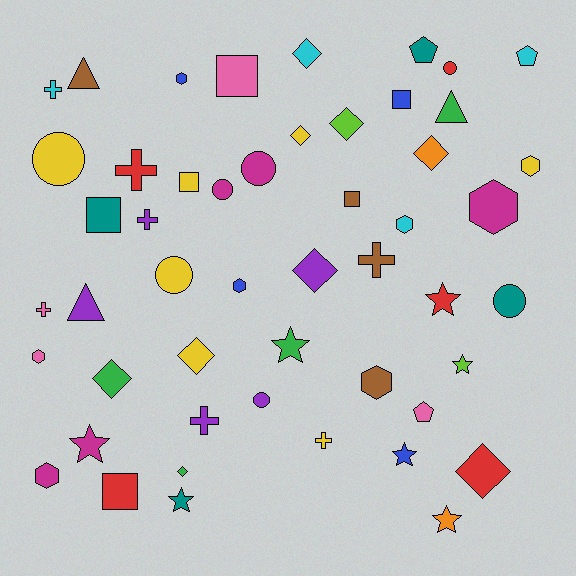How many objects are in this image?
There are 50 objects.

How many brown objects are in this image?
There are 4 brown objects.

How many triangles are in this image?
There are 3 triangles.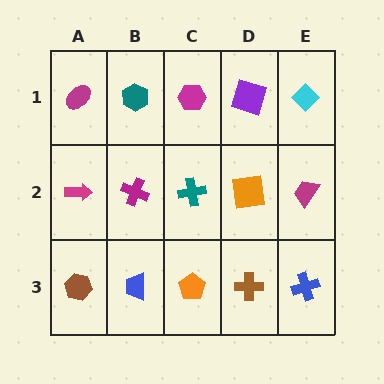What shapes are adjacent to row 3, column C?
A teal cross (row 2, column C), a blue trapezoid (row 3, column B), a brown cross (row 3, column D).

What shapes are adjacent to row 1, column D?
An orange square (row 2, column D), a magenta hexagon (row 1, column C), a cyan diamond (row 1, column E).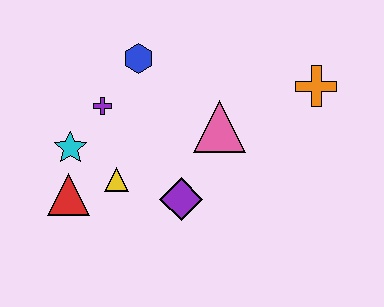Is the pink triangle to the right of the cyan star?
Yes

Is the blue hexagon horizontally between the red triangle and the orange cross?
Yes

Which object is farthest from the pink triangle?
The red triangle is farthest from the pink triangle.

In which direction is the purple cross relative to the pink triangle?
The purple cross is to the left of the pink triangle.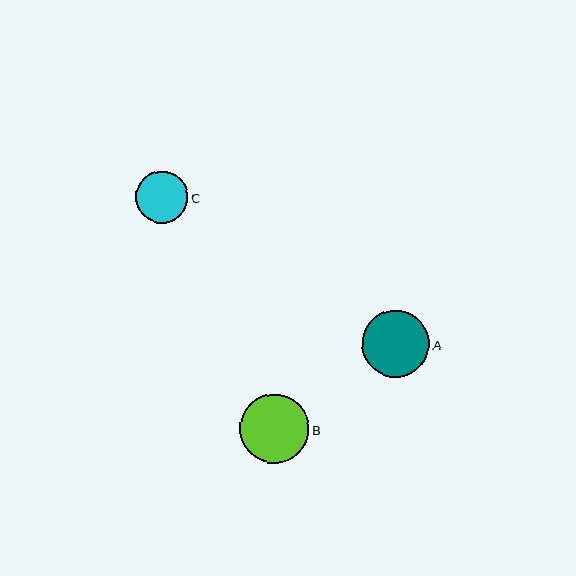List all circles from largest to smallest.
From largest to smallest: B, A, C.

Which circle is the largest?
Circle B is the largest with a size of approximately 69 pixels.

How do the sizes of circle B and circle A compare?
Circle B and circle A are approximately the same size.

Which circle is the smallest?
Circle C is the smallest with a size of approximately 52 pixels.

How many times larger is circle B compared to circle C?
Circle B is approximately 1.3 times the size of circle C.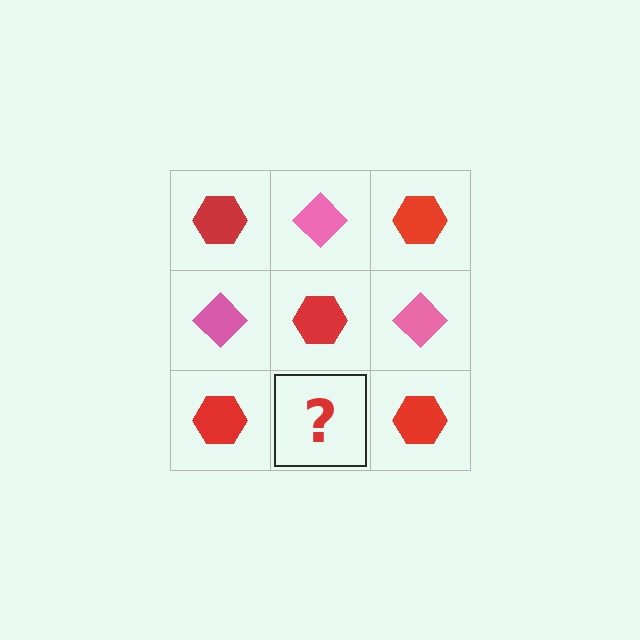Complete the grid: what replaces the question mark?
The question mark should be replaced with a pink diamond.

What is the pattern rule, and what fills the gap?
The rule is that it alternates red hexagon and pink diamond in a checkerboard pattern. The gap should be filled with a pink diamond.